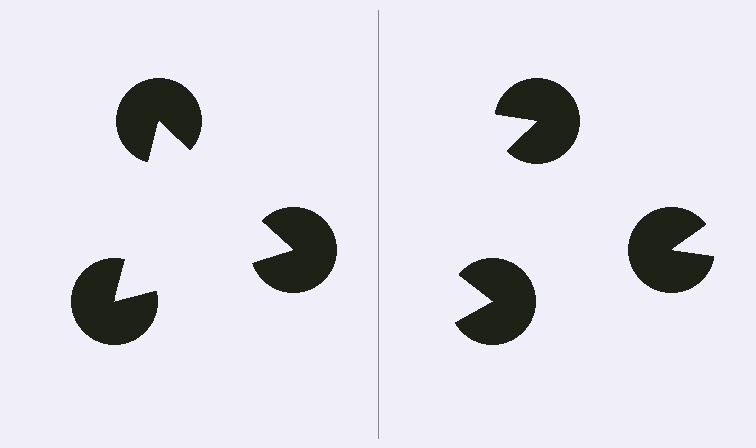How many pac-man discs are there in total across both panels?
6 — 3 on each side.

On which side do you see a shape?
An illusory triangle appears on the left side. On the right side the wedge cuts are rotated, so no coherent shape forms.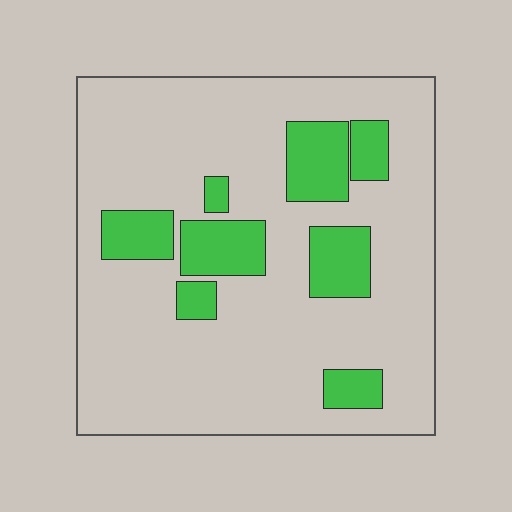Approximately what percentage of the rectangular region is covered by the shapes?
Approximately 20%.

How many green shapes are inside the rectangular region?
8.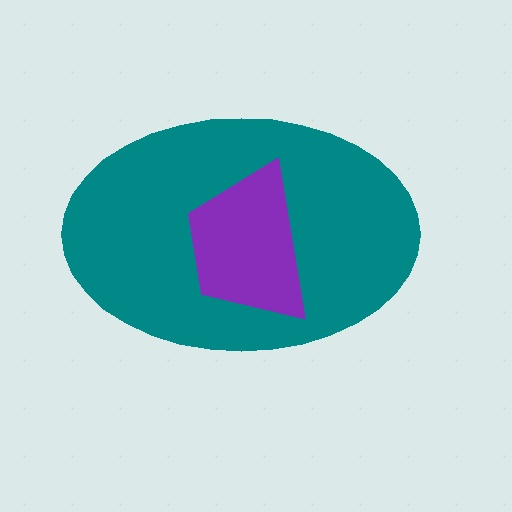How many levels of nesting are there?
2.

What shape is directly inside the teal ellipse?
The purple trapezoid.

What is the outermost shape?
The teal ellipse.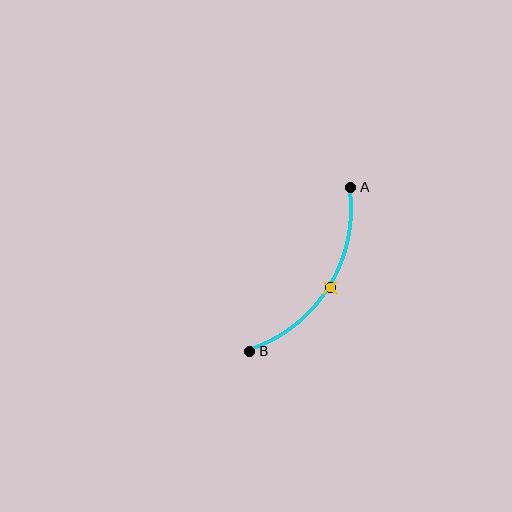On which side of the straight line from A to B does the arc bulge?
The arc bulges to the right of the straight line connecting A and B.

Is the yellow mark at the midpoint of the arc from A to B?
Yes. The yellow mark lies on the arc at equal arc-length from both A and B — it is the arc midpoint.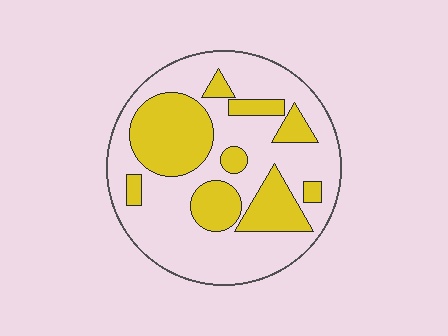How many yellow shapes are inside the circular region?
9.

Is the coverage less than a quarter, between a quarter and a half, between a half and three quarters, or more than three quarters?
Between a quarter and a half.